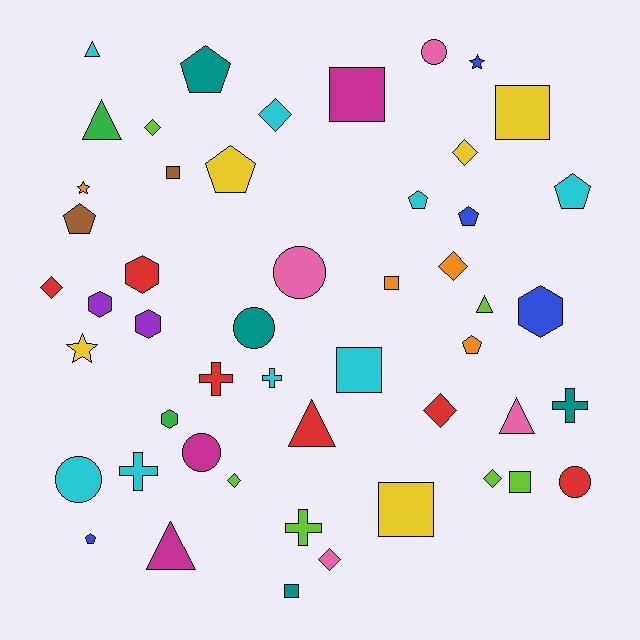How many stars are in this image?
There are 3 stars.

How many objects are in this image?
There are 50 objects.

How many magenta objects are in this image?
There are 3 magenta objects.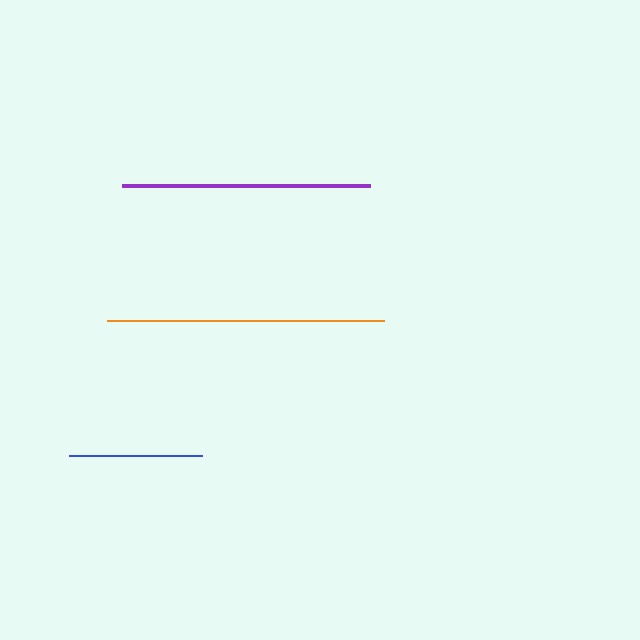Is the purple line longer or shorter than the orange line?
The orange line is longer than the purple line.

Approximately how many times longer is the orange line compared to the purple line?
The orange line is approximately 1.1 times the length of the purple line.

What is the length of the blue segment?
The blue segment is approximately 133 pixels long.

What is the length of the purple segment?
The purple segment is approximately 248 pixels long.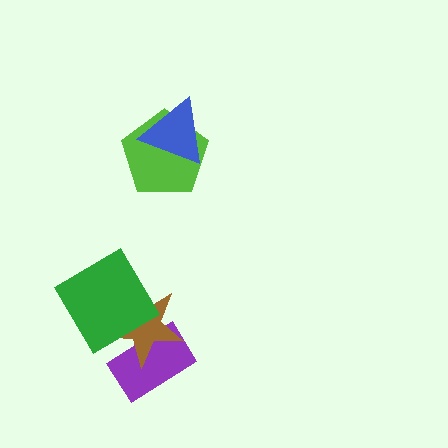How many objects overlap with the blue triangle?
1 object overlaps with the blue triangle.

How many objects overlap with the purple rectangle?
1 object overlaps with the purple rectangle.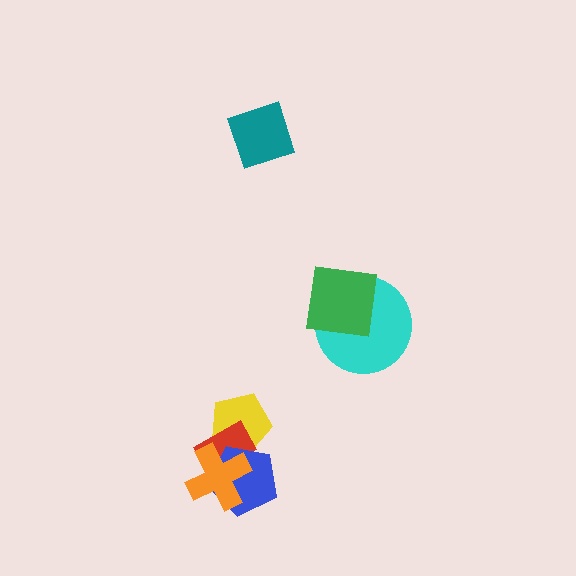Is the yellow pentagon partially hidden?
Yes, it is partially covered by another shape.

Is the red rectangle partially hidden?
Yes, it is partially covered by another shape.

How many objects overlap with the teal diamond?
0 objects overlap with the teal diamond.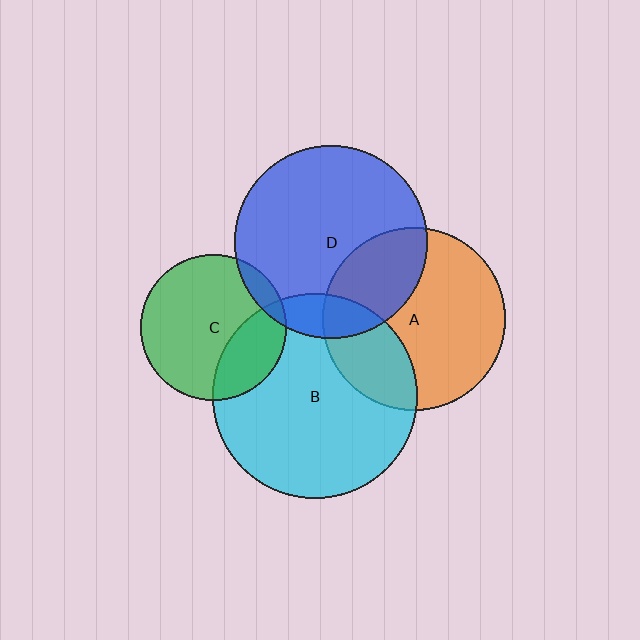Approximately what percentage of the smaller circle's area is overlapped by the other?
Approximately 15%.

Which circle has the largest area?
Circle B (cyan).